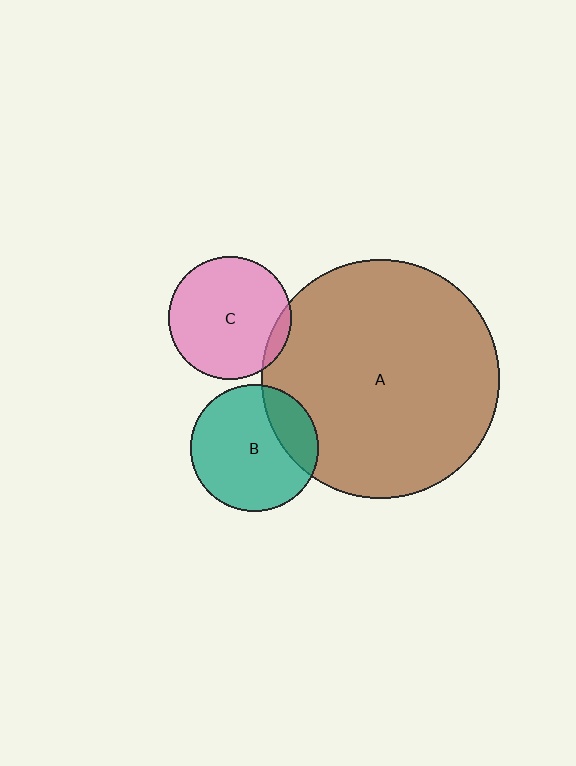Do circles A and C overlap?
Yes.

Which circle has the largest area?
Circle A (brown).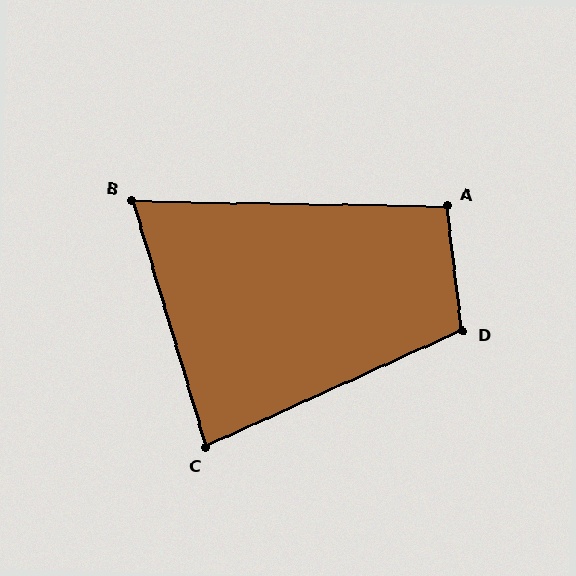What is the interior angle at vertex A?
Approximately 98 degrees (obtuse).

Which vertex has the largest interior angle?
D, at approximately 108 degrees.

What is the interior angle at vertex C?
Approximately 82 degrees (acute).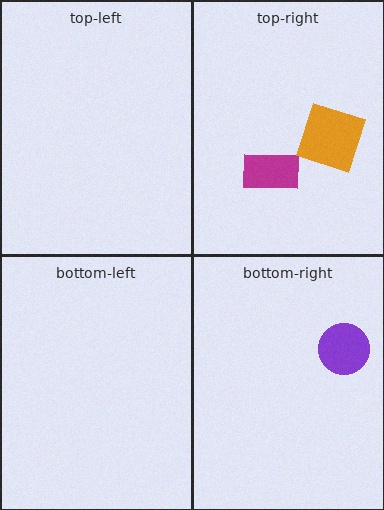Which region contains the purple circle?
The bottom-right region.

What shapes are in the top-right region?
The magenta rectangle, the orange square.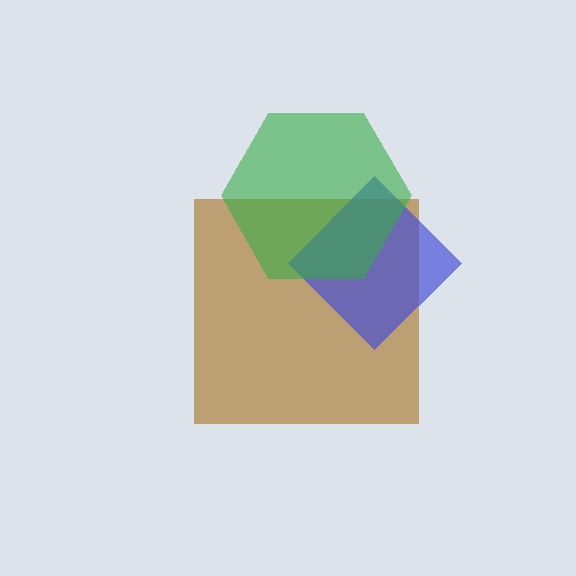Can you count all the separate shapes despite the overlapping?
Yes, there are 3 separate shapes.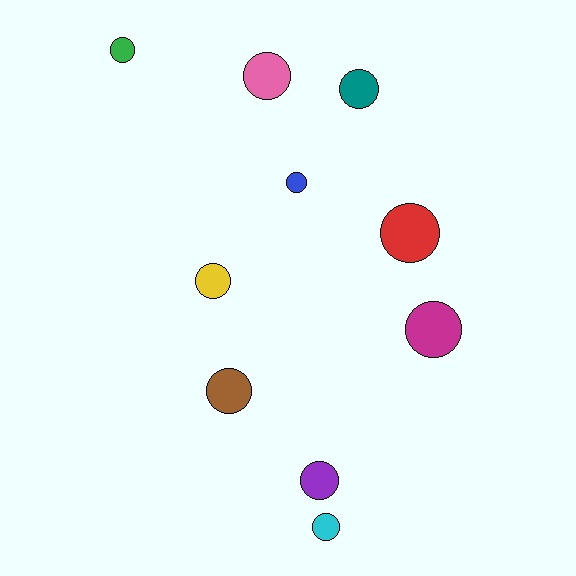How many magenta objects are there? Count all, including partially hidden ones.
There is 1 magenta object.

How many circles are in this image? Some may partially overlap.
There are 10 circles.